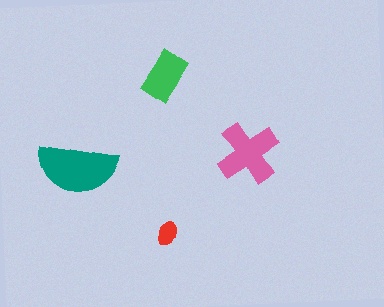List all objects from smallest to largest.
The red ellipse, the green rectangle, the pink cross, the teal semicircle.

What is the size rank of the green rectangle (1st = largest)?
3rd.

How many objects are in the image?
There are 4 objects in the image.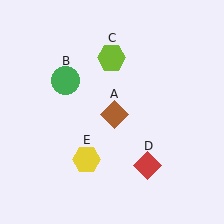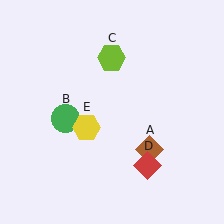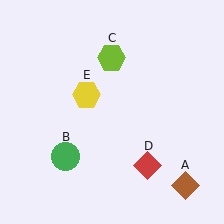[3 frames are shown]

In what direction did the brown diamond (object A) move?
The brown diamond (object A) moved down and to the right.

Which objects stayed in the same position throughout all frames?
Lime hexagon (object C) and red diamond (object D) remained stationary.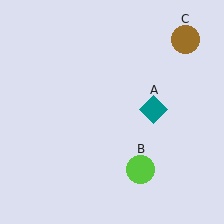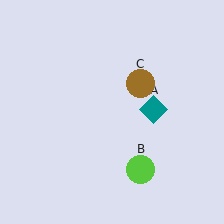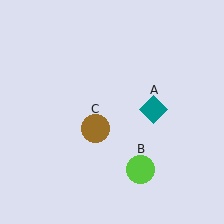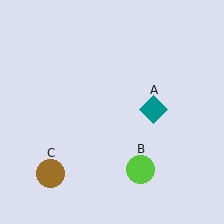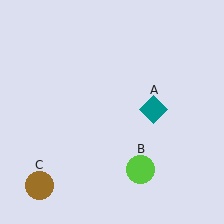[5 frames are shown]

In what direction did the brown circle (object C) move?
The brown circle (object C) moved down and to the left.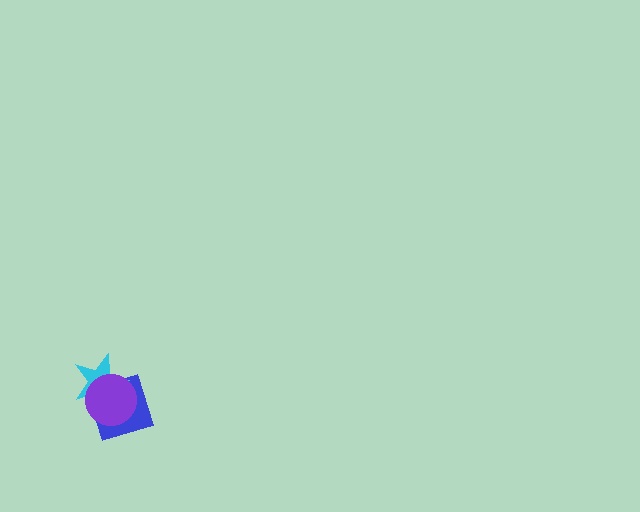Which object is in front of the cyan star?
The purple circle is in front of the cyan star.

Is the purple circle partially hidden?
No, no other shape covers it.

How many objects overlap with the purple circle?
2 objects overlap with the purple circle.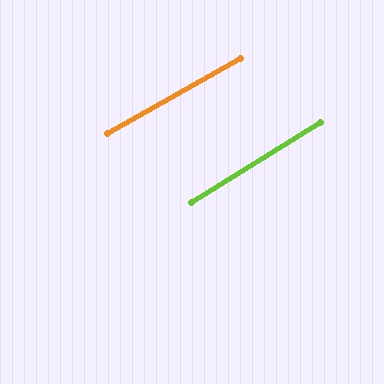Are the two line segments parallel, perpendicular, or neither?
Parallel — their directions differ by only 1.9°.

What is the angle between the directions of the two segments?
Approximately 2 degrees.